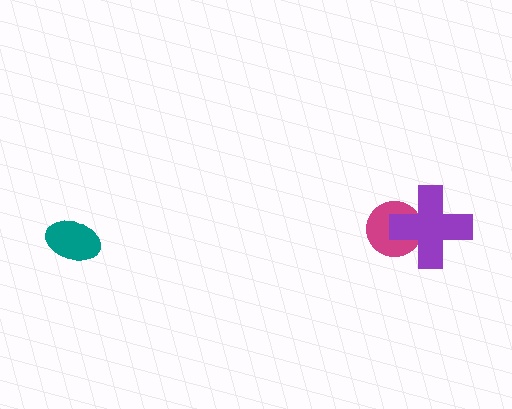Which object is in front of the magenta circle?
The purple cross is in front of the magenta circle.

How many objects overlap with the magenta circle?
1 object overlaps with the magenta circle.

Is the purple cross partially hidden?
No, no other shape covers it.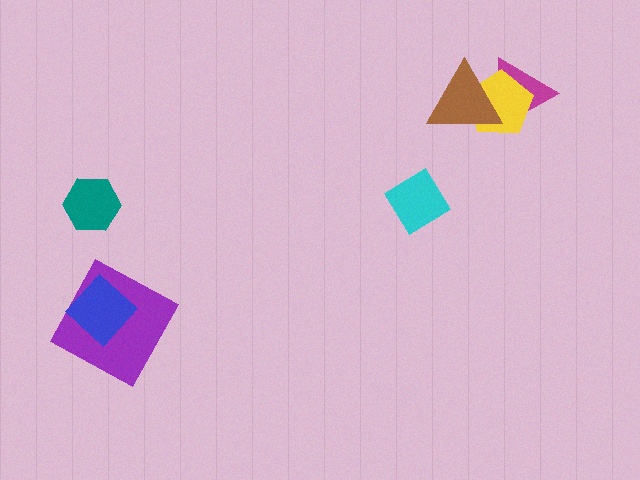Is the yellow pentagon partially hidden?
Yes, it is partially covered by another shape.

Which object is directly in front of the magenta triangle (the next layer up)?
The yellow pentagon is directly in front of the magenta triangle.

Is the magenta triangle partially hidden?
Yes, it is partially covered by another shape.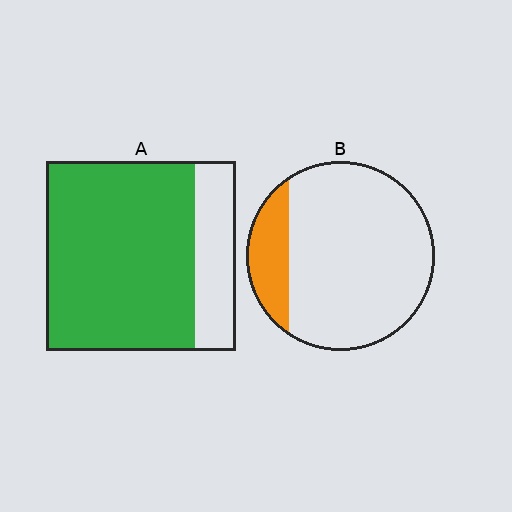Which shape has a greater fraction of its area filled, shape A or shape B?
Shape A.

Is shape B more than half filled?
No.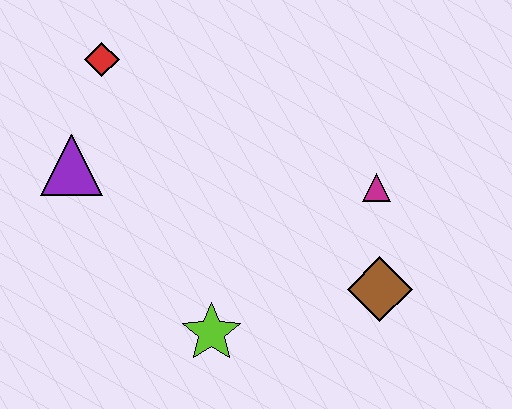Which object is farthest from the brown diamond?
The red diamond is farthest from the brown diamond.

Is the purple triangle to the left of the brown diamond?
Yes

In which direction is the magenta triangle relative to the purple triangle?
The magenta triangle is to the right of the purple triangle.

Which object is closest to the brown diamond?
The magenta triangle is closest to the brown diamond.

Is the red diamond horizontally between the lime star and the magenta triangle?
No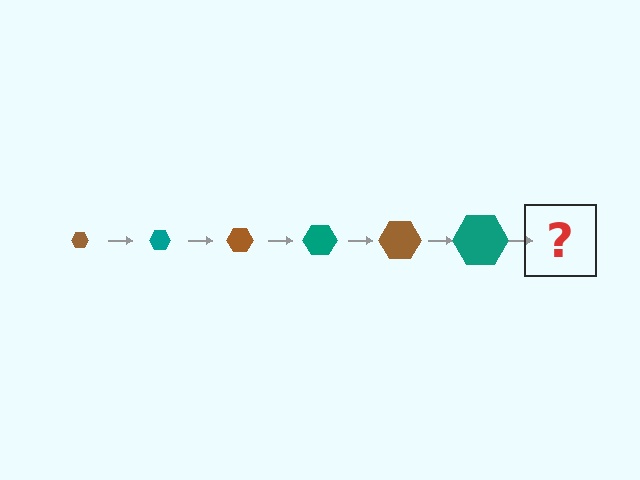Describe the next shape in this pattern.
It should be a brown hexagon, larger than the previous one.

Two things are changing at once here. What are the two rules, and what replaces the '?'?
The two rules are that the hexagon grows larger each step and the color cycles through brown and teal. The '?' should be a brown hexagon, larger than the previous one.